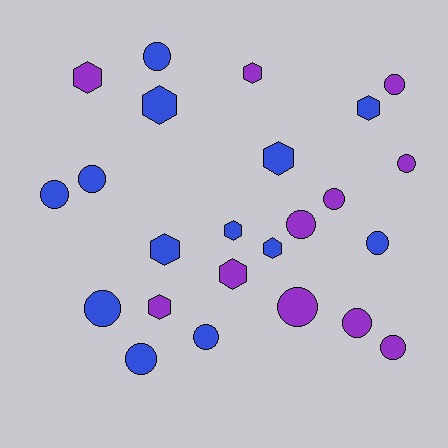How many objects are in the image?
There are 24 objects.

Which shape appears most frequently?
Circle, with 14 objects.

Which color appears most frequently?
Blue, with 13 objects.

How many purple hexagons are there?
There are 4 purple hexagons.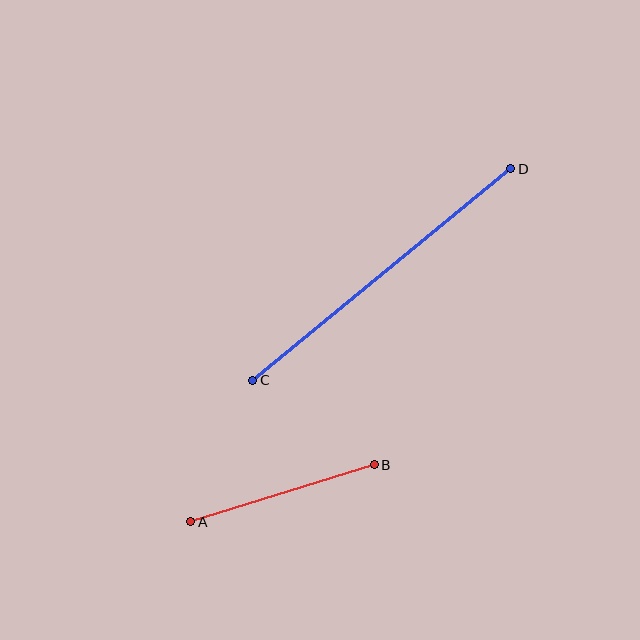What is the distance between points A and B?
The distance is approximately 192 pixels.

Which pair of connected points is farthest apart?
Points C and D are farthest apart.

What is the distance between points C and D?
The distance is approximately 333 pixels.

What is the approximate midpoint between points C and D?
The midpoint is at approximately (382, 275) pixels.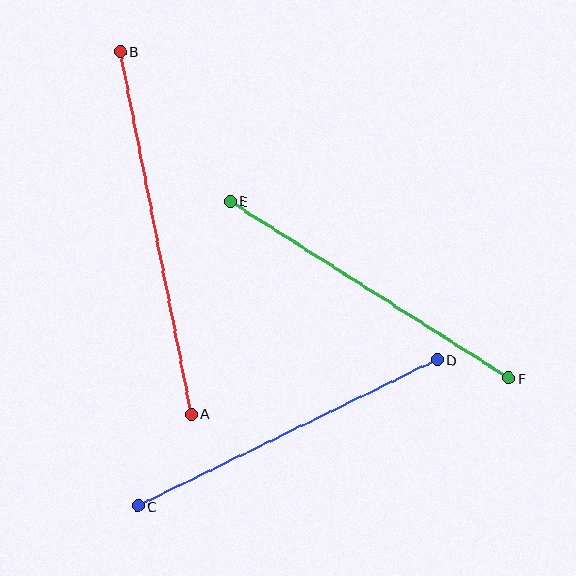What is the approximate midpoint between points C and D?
The midpoint is at approximately (288, 433) pixels.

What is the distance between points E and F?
The distance is approximately 330 pixels.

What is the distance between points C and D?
The distance is approximately 333 pixels.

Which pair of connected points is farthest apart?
Points A and B are farthest apart.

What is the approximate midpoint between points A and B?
The midpoint is at approximately (156, 233) pixels.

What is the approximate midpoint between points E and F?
The midpoint is at approximately (369, 290) pixels.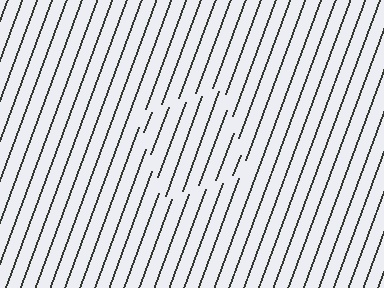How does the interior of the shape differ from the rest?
The interior of the shape contains the same grating, shifted by half a period — the contour is defined by the phase discontinuity where line-ends from the inner and outer gratings abut.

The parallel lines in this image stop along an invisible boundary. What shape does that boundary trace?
An illusory square. The interior of the shape contains the same grating, shifted by half a period — the contour is defined by the phase discontinuity where line-ends from the inner and outer gratings abut.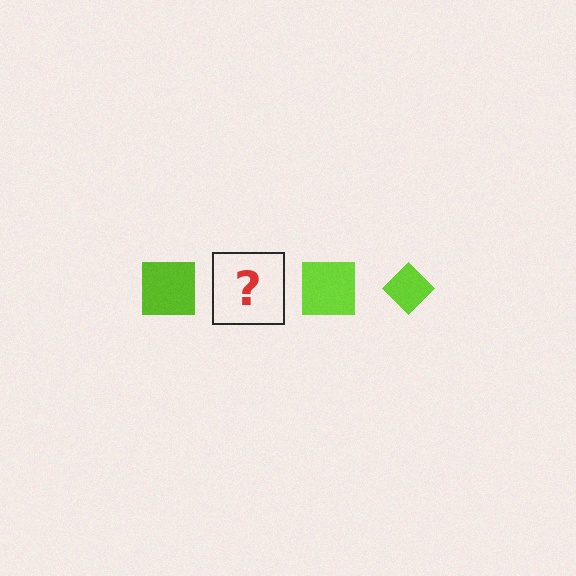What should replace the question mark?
The question mark should be replaced with a lime diamond.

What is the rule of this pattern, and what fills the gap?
The rule is that the pattern cycles through square, diamond shapes in lime. The gap should be filled with a lime diamond.